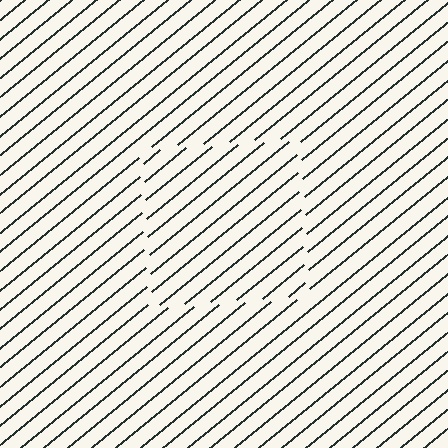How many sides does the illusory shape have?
4 sides — the line-ends trace a square.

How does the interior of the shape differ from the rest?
The interior of the shape contains the same grating, shifted by half a period — the contour is defined by the phase discontinuity where line-ends from the inner and outer gratings abut.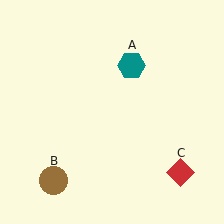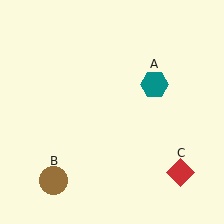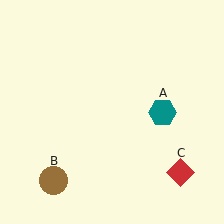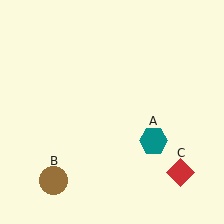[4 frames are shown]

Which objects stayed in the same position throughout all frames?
Brown circle (object B) and red diamond (object C) remained stationary.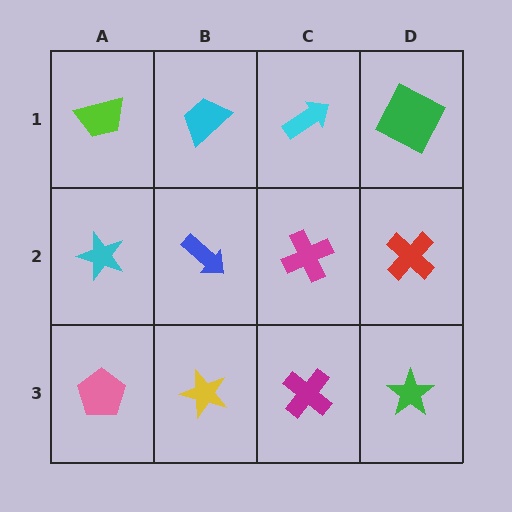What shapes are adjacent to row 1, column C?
A magenta cross (row 2, column C), a cyan trapezoid (row 1, column B), a green square (row 1, column D).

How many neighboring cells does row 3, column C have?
3.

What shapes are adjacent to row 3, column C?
A magenta cross (row 2, column C), a yellow star (row 3, column B), a green star (row 3, column D).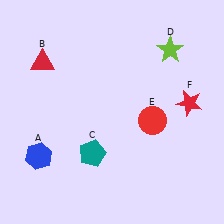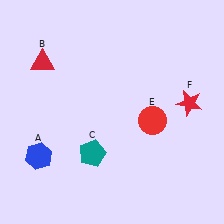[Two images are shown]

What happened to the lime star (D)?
The lime star (D) was removed in Image 2. It was in the top-right area of Image 1.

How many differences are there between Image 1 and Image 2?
There is 1 difference between the two images.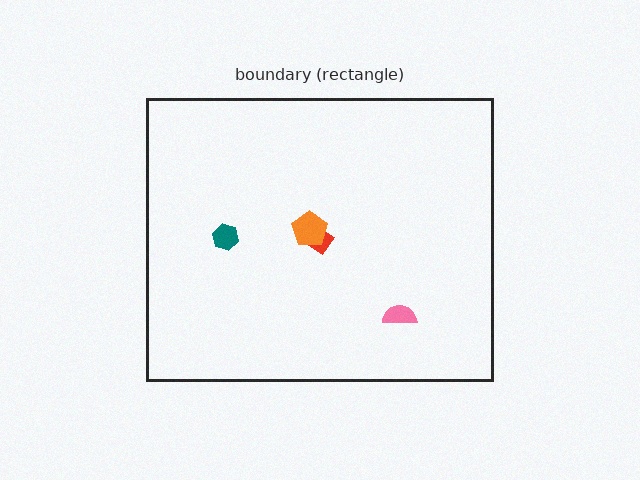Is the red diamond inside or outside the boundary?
Inside.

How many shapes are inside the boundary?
4 inside, 0 outside.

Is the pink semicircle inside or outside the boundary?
Inside.